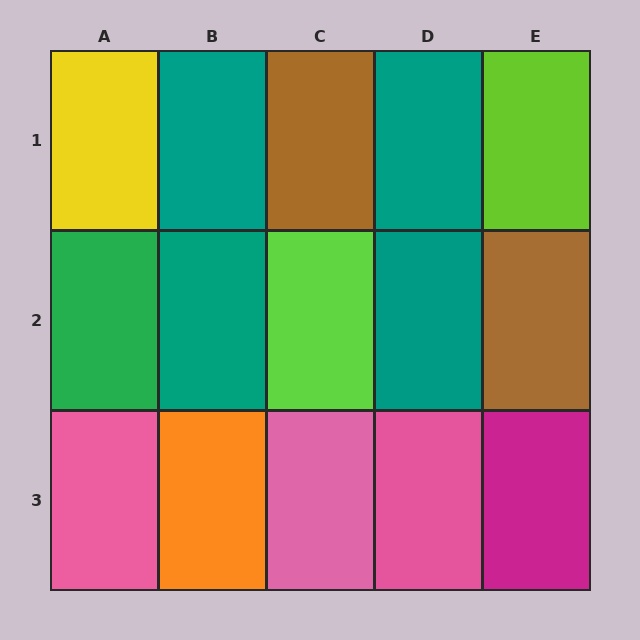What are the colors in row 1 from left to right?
Yellow, teal, brown, teal, lime.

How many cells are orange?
1 cell is orange.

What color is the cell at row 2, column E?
Brown.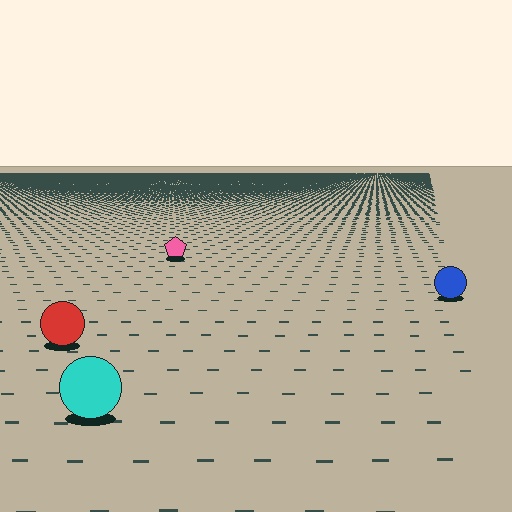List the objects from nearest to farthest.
From nearest to farthest: the cyan circle, the red circle, the blue circle, the pink pentagon.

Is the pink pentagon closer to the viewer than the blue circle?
No. The blue circle is closer — you can tell from the texture gradient: the ground texture is coarser near it.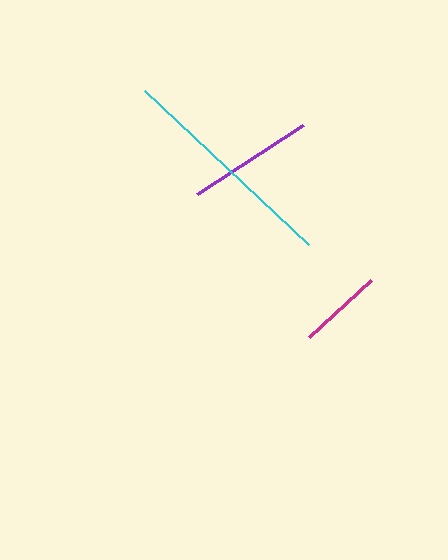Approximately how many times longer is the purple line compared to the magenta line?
The purple line is approximately 1.5 times the length of the magenta line.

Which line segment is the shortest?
The magenta line is the shortest at approximately 85 pixels.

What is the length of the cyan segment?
The cyan segment is approximately 225 pixels long.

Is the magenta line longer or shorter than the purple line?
The purple line is longer than the magenta line.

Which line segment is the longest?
The cyan line is the longest at approximately 225 pixels.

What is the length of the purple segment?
The purple segment is approximately 127 pixels long.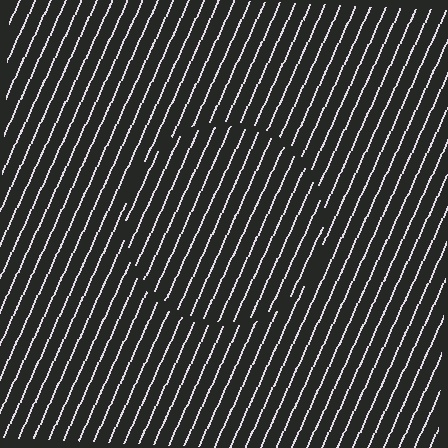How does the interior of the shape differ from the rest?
The interior of the shape contains the same grating, shifted by half a period — the contour is defined by the phase discontinuity where line-ends from the inner and outer gratings abut.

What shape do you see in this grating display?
An illusory circle. The interior of the shape contains the same grating, shifted by half a period — the contour is defined by the phase discontinuity where line-ends from the inner and outer gratings abut.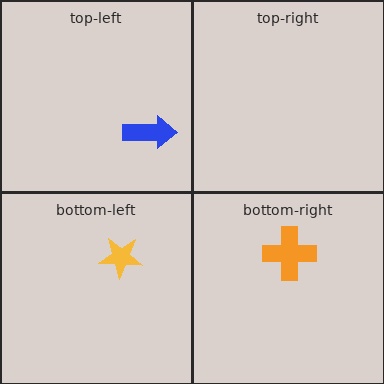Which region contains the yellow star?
The bottom-left region.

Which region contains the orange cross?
The bottom-right region.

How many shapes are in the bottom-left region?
1.